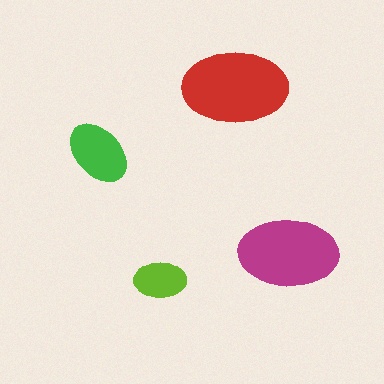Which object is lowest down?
The lime ellipse is bottommost.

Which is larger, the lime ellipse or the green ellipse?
The green one.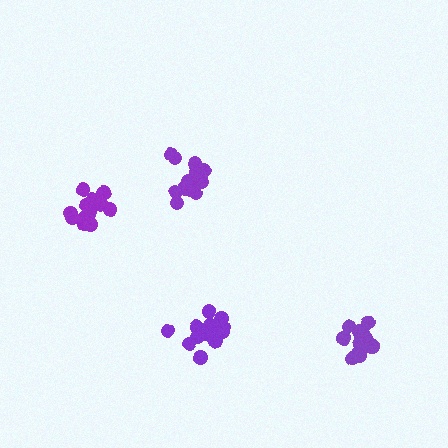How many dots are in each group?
Group 1: 16 dots, Group 2: 19 dots, Group 3: 14 dots, Group 4: 16 dots (65 total).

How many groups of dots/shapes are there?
There are 4 groups.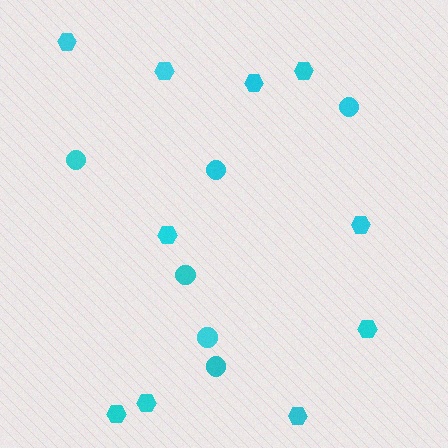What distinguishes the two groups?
There are 2 groups: one group of circles (6) and one group of hexagons (10).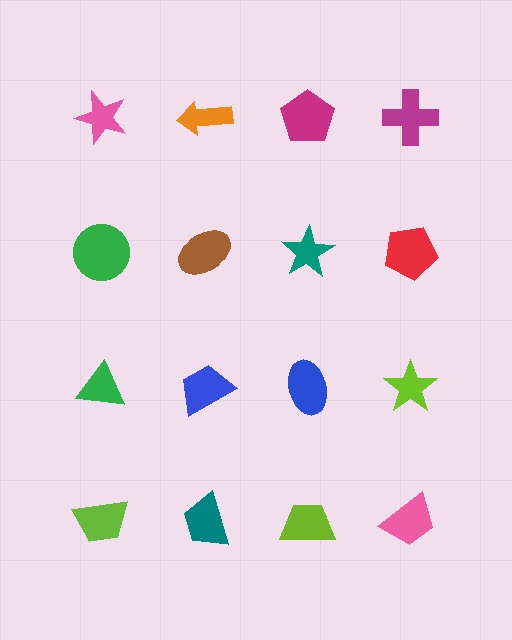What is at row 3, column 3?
A blue ellipse.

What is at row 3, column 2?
A blue trapezoid.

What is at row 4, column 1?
A lime trapezoid.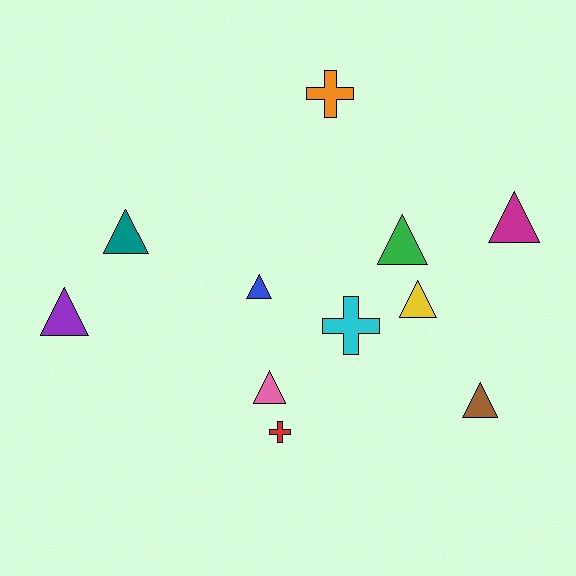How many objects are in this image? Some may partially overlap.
There are 11 objects.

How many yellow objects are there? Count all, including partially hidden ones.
There is 1 yellow object.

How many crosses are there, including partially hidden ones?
There are 3 crosses.